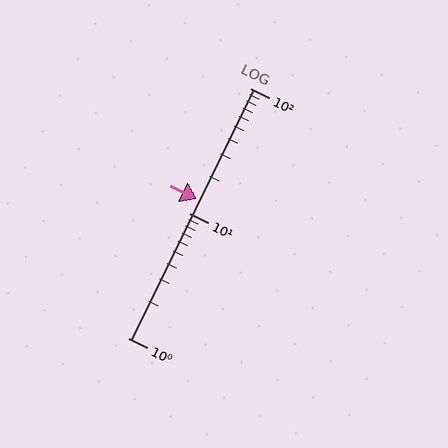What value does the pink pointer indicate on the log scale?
The pointer indicates approximately 13.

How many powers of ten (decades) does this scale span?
The scale spans 2 decades, from 1 to 100.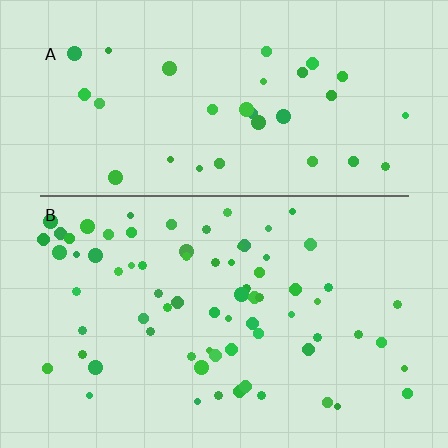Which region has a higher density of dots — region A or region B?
B (the bottom).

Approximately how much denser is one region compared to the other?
Approximately 2.1× — region B over region A.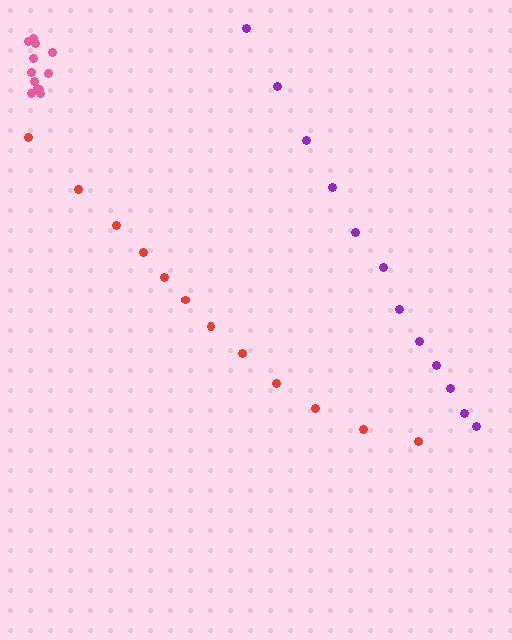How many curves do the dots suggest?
There are 3 distinct paths.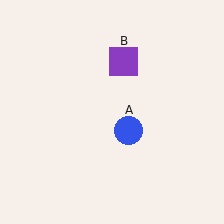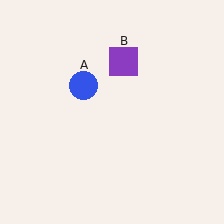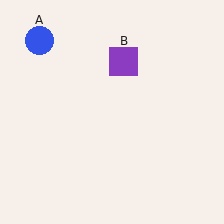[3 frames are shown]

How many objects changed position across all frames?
1 object changed position: blue circle (object A).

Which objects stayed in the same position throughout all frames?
Purple square (object B) remained stationary.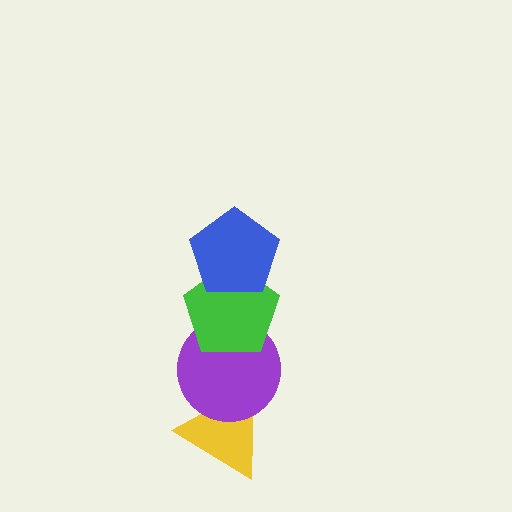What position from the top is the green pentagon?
The green pentagon is 2nd from the top.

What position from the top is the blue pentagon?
The blue pentagon is 1st from the top.